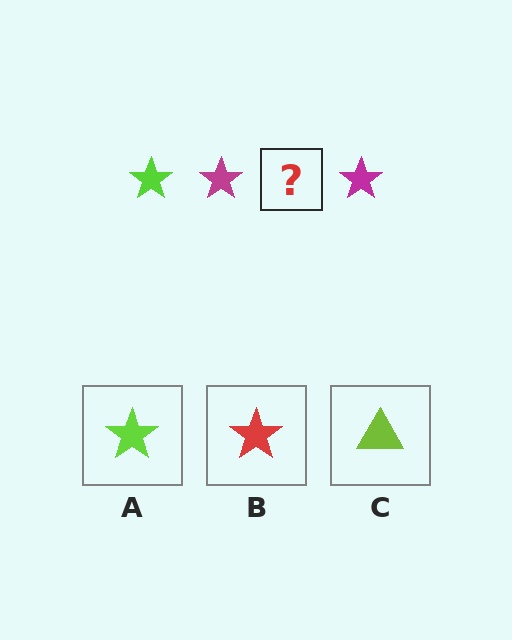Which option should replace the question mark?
Option A.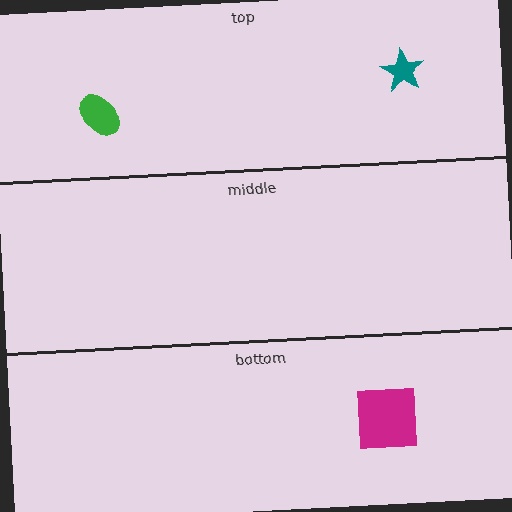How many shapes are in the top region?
2.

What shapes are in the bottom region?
The magenta square.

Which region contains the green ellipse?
The top region.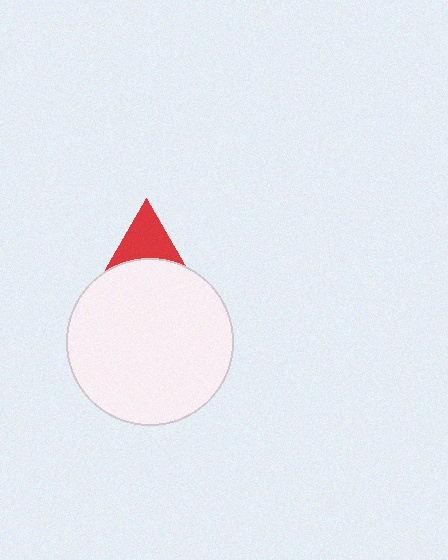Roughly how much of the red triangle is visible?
About half of it is visible (roughly 46%).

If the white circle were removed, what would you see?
You would see the complete red triangle.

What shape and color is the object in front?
The object in front is a white circle.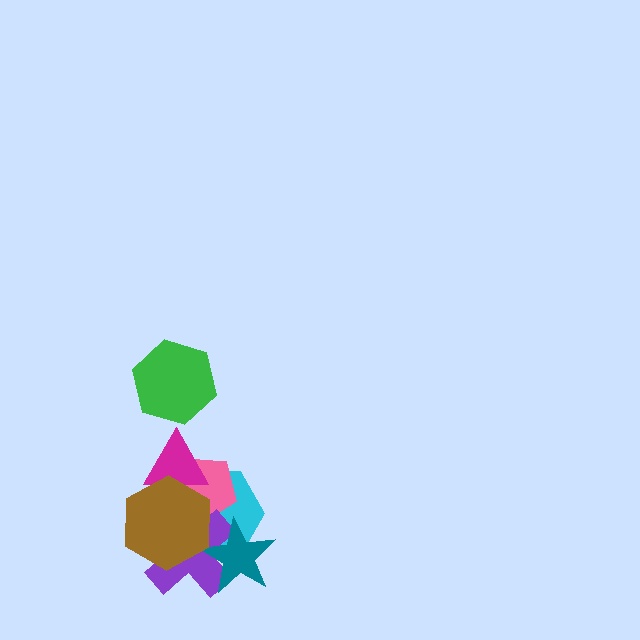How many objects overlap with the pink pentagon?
4 objects overlap with the pink pentagon.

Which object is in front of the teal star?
The brown hexagon is in front of the teal star.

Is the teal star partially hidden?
Yes, it is partially covered by another shape.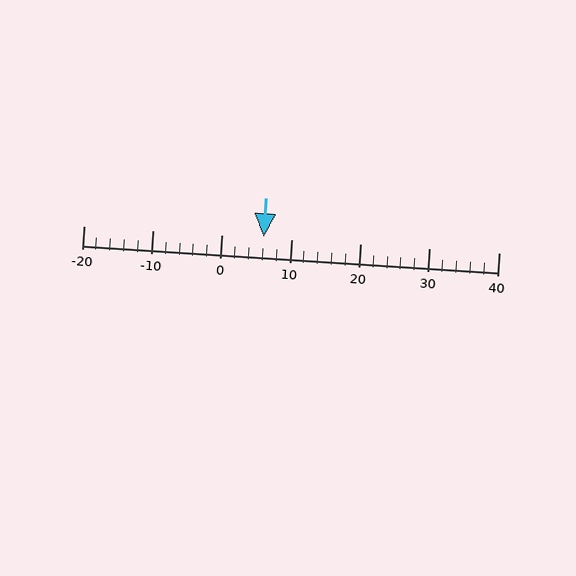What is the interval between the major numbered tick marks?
The major tick marks are spaced 10 units apart.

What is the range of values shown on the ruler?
The ruler shows values from -20 to 40.